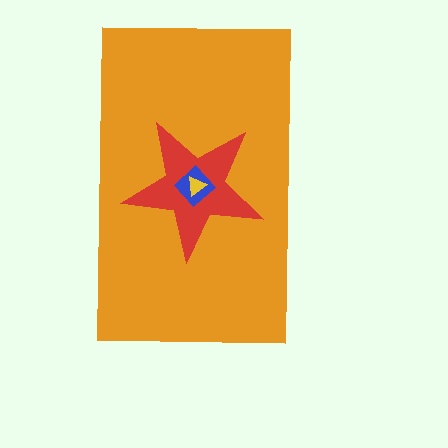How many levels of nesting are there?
4.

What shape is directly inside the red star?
The blue diamond.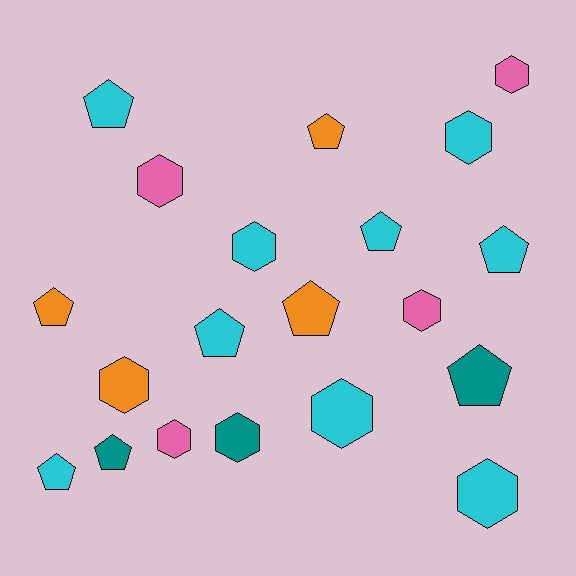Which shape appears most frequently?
Pentagon, with 10 objects.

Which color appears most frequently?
Cyan, with 9 objects.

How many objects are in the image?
There are 20 objects.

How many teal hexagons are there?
There is 1 teal hexagon.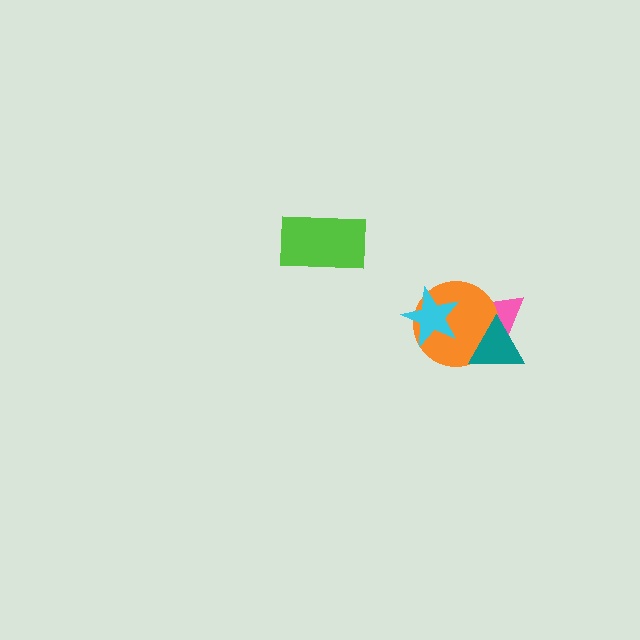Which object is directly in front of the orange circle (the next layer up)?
The cyan star is directly in front of the orange circle.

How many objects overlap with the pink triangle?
2 objects overlap with the pink triangle.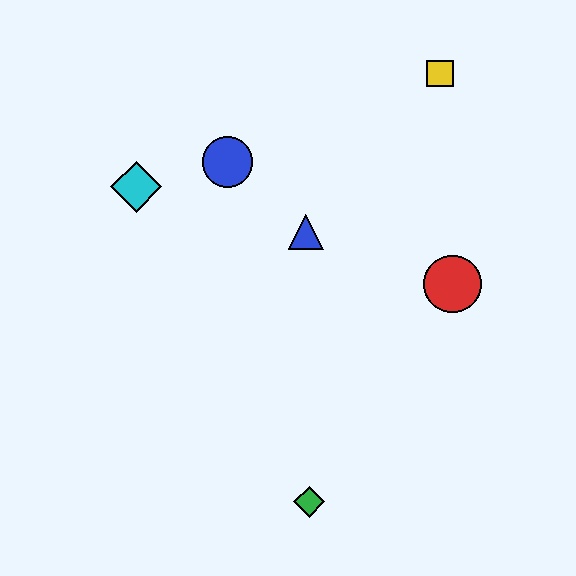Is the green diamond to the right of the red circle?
No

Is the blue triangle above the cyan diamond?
No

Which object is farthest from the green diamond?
The yellow square is farthest from the green diamond.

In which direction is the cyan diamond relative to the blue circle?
The cyan diamond is to the left of the blue circle.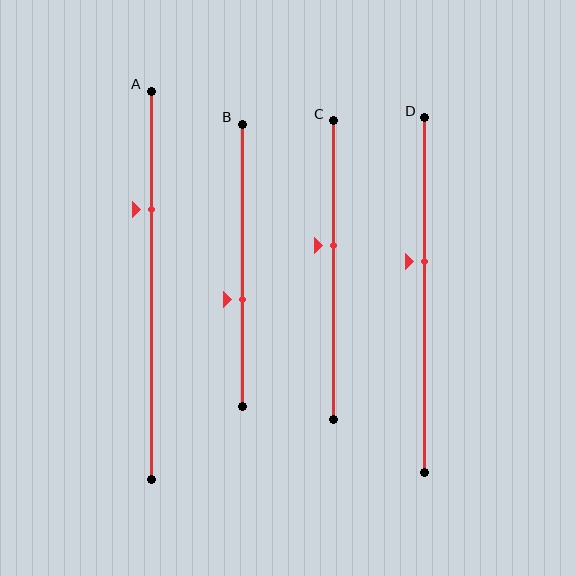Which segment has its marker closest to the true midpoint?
Segment C has its marker closest to the true midpoint.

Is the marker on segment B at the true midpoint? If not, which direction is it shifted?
No, the marker on segment B is shifted downward by about 12% of the segment length.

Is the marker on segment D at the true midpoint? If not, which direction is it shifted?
No, the marker on segment D is shifted upward by about 10% of the segment length.